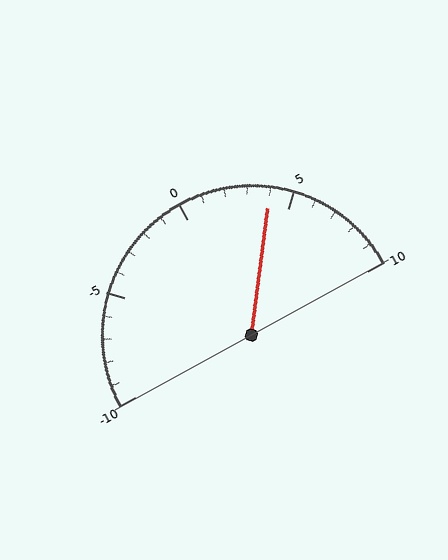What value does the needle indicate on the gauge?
The needle indicates approximately 4.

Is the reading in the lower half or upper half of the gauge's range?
The reading is in the upper half of the range (-10 to 10).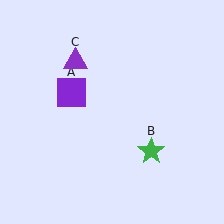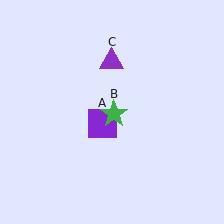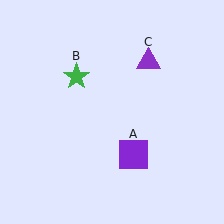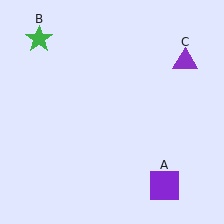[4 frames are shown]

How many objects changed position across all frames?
3 objects changed position: purple square (object A), green star (object B), purple triangle (object C).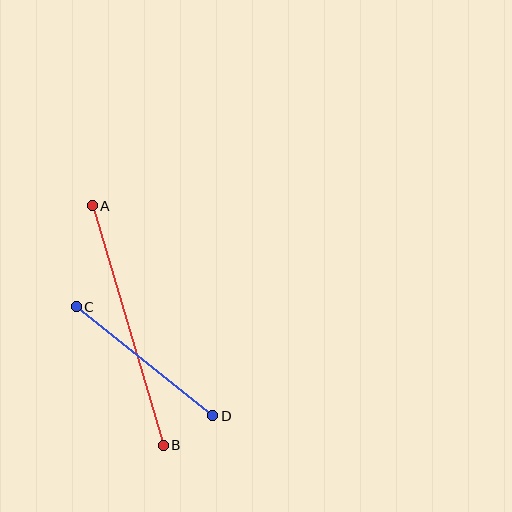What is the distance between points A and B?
The distance is approximately 250 pixels.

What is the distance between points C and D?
The distance is approximately 175 pixels.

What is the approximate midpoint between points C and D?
The midpoint is at approximately (144, 361) pixels.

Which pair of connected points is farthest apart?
Points A and B are farthest apart.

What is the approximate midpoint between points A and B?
The midpoint is at approximately (128, 326) pixels.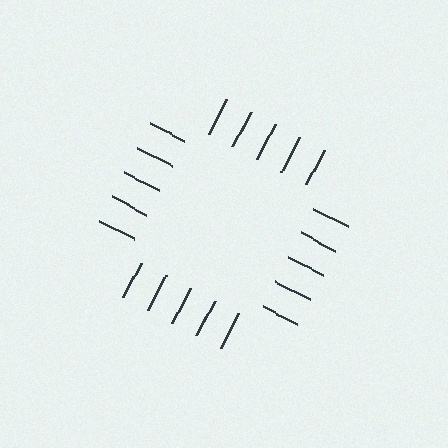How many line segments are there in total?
20 — 5 along each of the 4 edges.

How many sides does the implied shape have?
4 sides — the line-ends trace a square.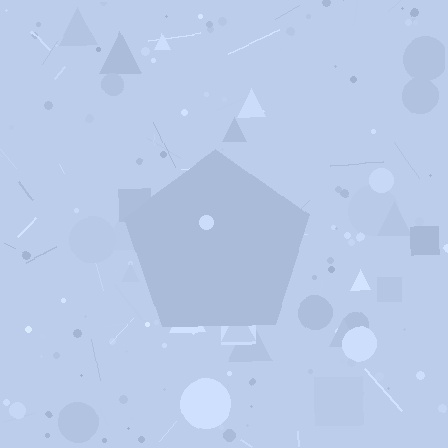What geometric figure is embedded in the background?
A pentagon is embedded in the background.